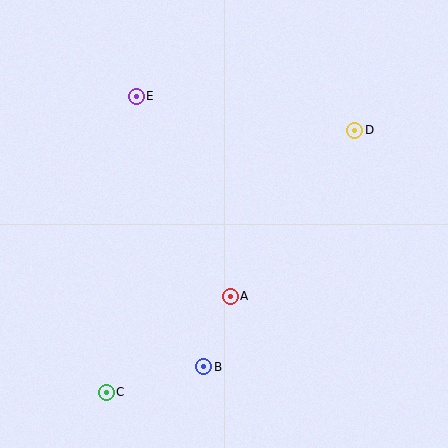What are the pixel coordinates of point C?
Point C is at (106, 392).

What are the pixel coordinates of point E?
Point E is at (136, 96).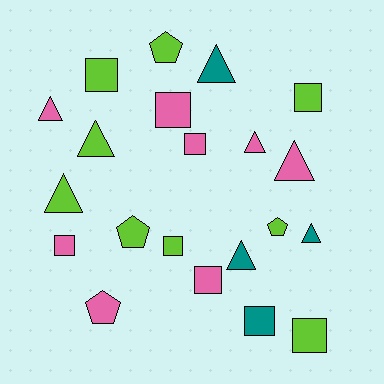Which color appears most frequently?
Lime, with 9 objects.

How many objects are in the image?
There are 21 objects.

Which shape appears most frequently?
Square, with 9 objects.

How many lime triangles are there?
There are 2 lime triangles.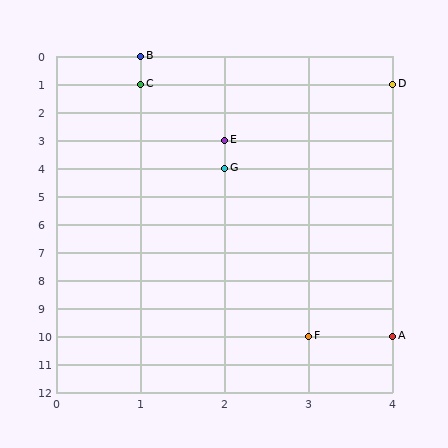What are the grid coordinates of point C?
Point C is at grid coordinates (1, 1).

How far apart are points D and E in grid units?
Points D and E are 2 columns and 2 rows apart (about 2.8 grid units diagonally).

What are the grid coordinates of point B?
Point B is at grid coordinates (1, 0).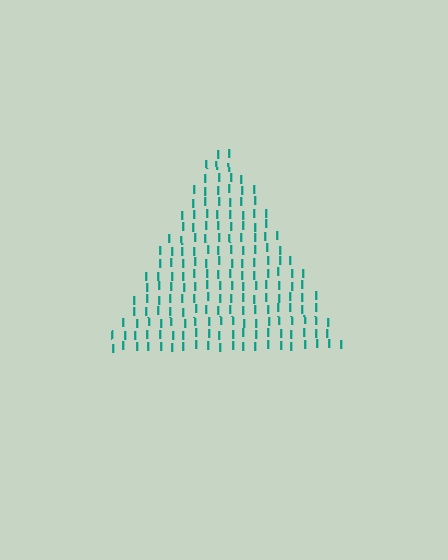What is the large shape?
The large shape is a triangle.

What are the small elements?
The small elements are letter I's.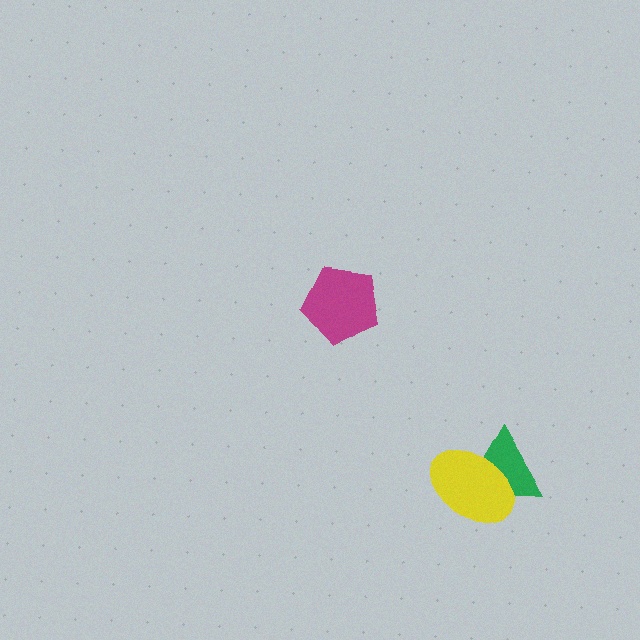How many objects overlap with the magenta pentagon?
0 objects overlap with the magenta pentagon.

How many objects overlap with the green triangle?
1 object overlaps with the green triangle.